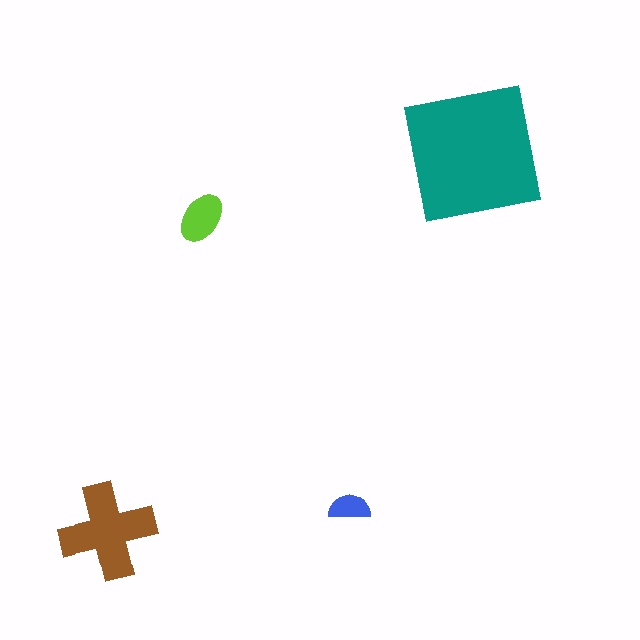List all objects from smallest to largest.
The blue semicircle, the lime ellipse, the brown cross, the teal square.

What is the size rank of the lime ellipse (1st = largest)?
3rd.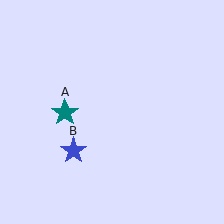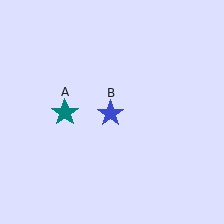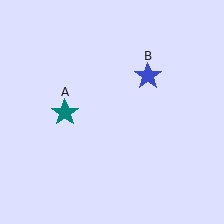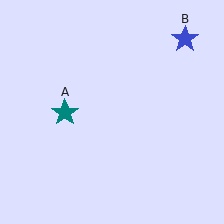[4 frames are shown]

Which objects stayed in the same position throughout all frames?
Teal star (object A) remained stationary.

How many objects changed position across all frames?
1 object changed position: blue star (object B).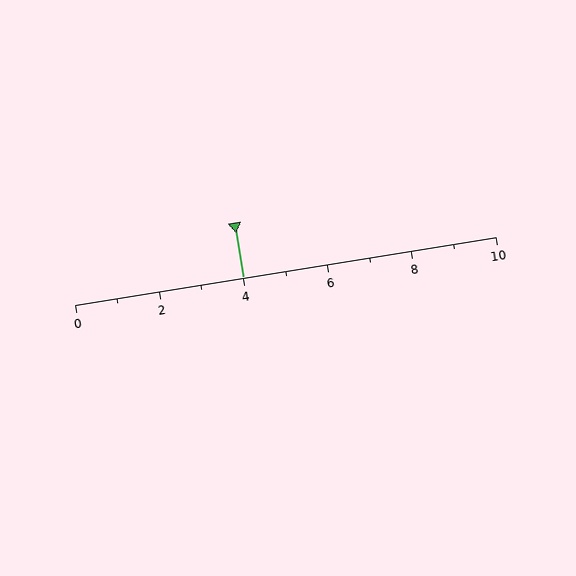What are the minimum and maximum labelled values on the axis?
The axis runs from 0 to 10.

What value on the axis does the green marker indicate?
The marker indicates approximately 4.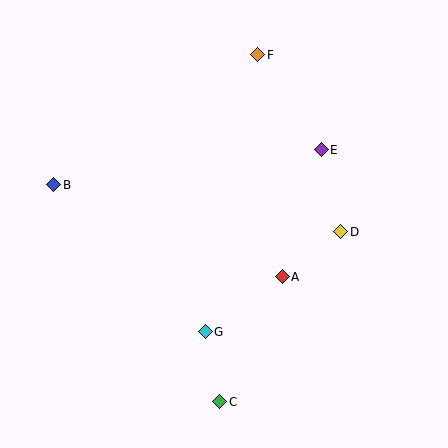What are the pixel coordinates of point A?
Point A is at (282, 277).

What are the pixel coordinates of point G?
Point G is at (205, 332).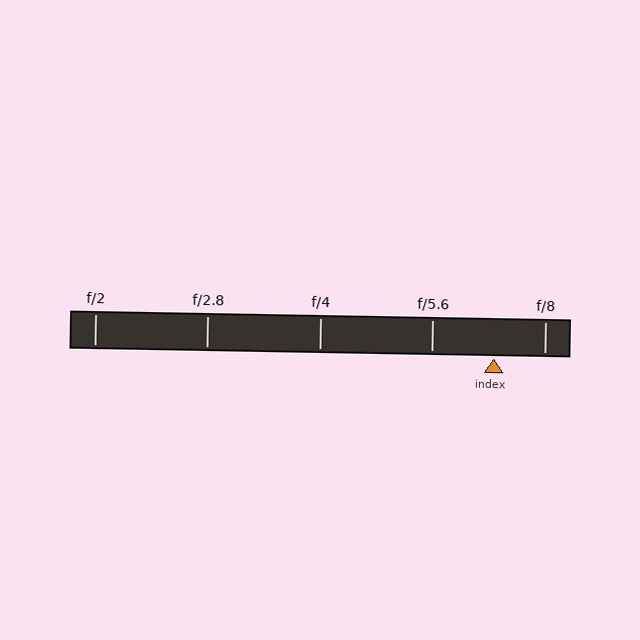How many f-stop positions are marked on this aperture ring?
There are 5 f-stop positions marked.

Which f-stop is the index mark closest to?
The index mark is closest to f/8.